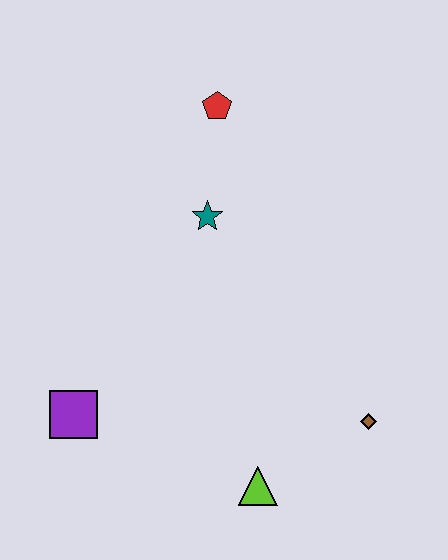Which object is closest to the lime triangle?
The brown diamond is closest to the lime triangle.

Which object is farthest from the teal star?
The lime triangle is farthest from the teal star.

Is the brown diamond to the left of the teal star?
No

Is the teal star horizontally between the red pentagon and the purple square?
Yes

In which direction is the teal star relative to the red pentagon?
The teal star is below the red pentagon.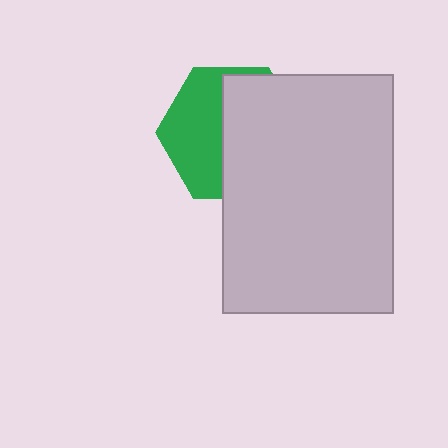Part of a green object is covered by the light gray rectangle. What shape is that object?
It is a hexagon.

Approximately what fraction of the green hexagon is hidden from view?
Roughly 56% of the green hexagon is hidden behind the light gray rectangle.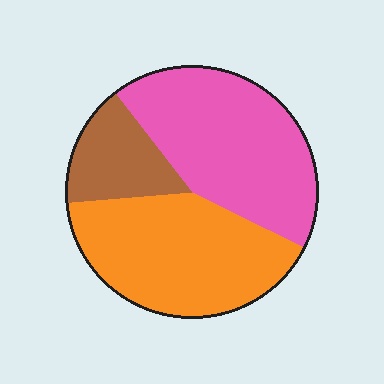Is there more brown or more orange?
Orange.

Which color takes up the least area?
Brown, at roughly 15%.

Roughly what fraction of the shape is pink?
Pink covers 43% of the shape.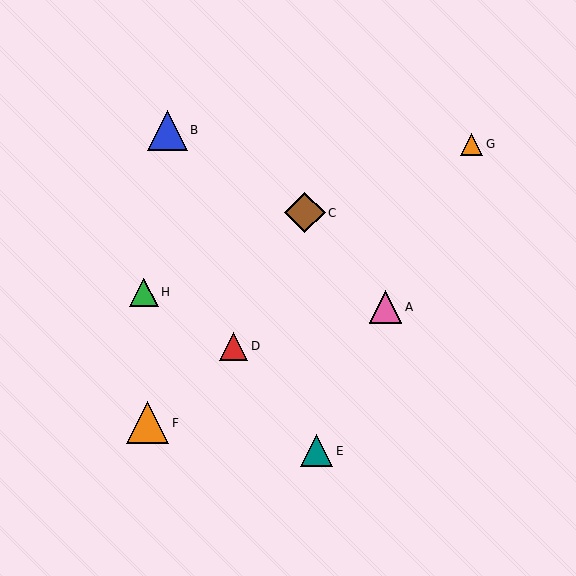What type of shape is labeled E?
Shape E is a teal triangle.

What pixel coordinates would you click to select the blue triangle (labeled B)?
Click at (168, 130) to select the blue triangle B.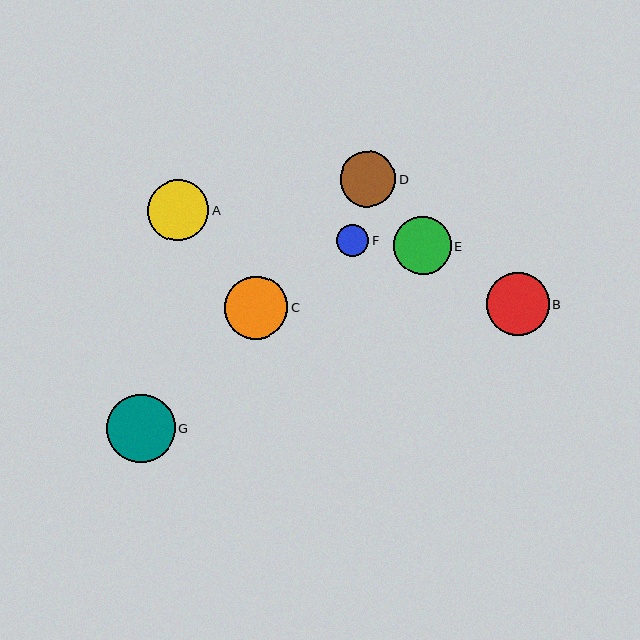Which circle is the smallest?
Circle F is the smallest with a size of approximately 32 pixels.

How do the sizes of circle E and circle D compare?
Circle E and circle D are approximately the same size.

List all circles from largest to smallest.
From largest to smallest: G, C, B, A, E, D, F.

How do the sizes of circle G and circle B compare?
Circle G and circle B are approximately the same size.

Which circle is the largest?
Circle G is the largest with a size of approximately 68 pixels.